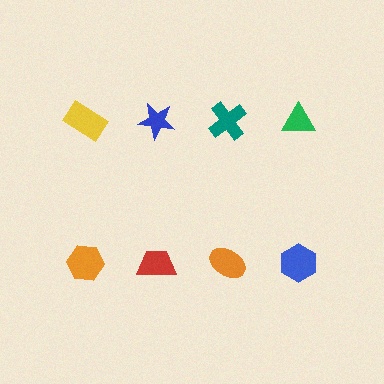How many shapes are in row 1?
4 shapes.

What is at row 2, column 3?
An orange ellipse.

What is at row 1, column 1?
A yellow rectangle.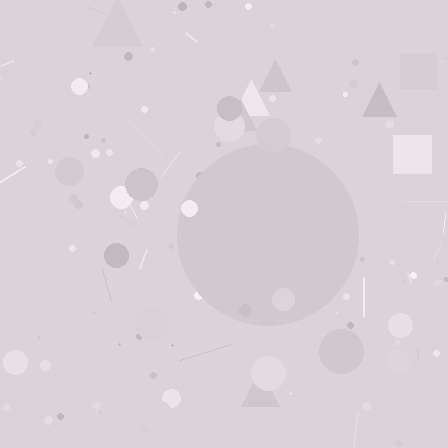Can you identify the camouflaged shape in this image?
The camouflaged shape is a circle.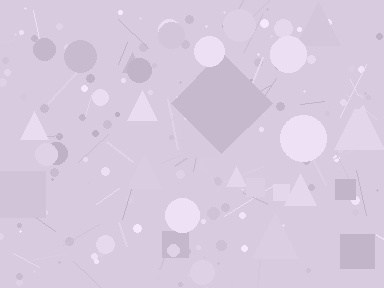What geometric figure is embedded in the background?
A diamond is embedded in the background.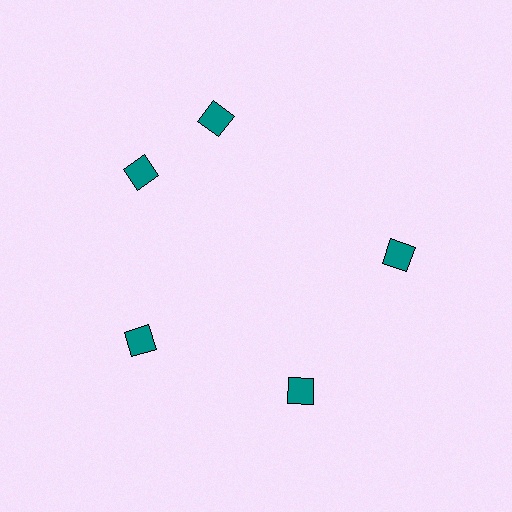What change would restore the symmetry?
The symmetry would be restored by rotating it back into even spacing with its neighbors so that all 5 diamonds sit at equal angles and equal distance from the center.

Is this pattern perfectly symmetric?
No. The 5 teal diamonds are arranged in a ring, but one element near the 1 o'clock position is rotated out of alignment along the ring, breaking the 5-fold rotational symmetry.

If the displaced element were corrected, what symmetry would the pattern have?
It would have 5-fold rotational symmetry — the pattern would map onto itself every 72 degrees.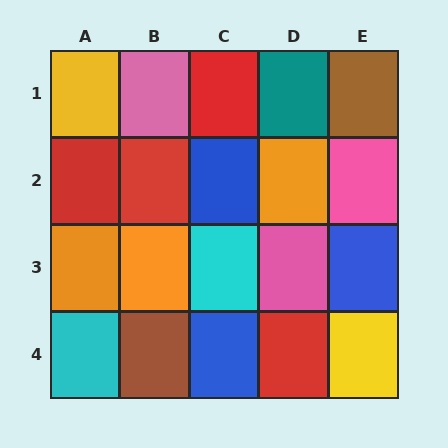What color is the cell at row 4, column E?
Yellow.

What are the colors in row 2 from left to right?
Red, red, blue, orange, pink.